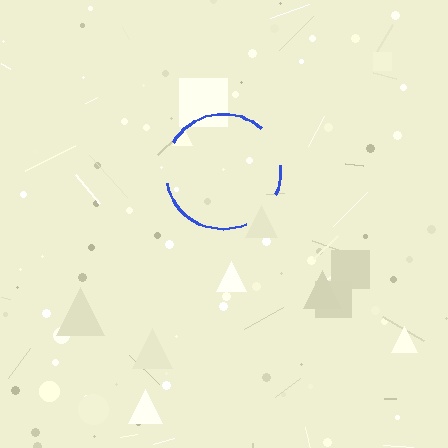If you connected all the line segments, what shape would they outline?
They would outline a circle.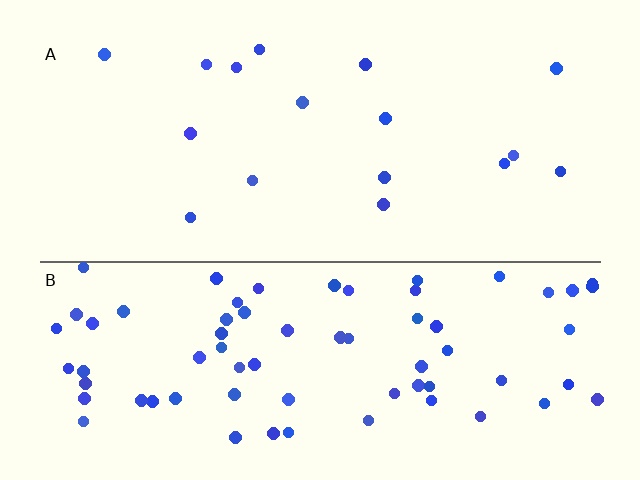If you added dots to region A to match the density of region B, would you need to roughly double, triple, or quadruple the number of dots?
Approximately quadruple.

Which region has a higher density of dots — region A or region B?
B (the bottom).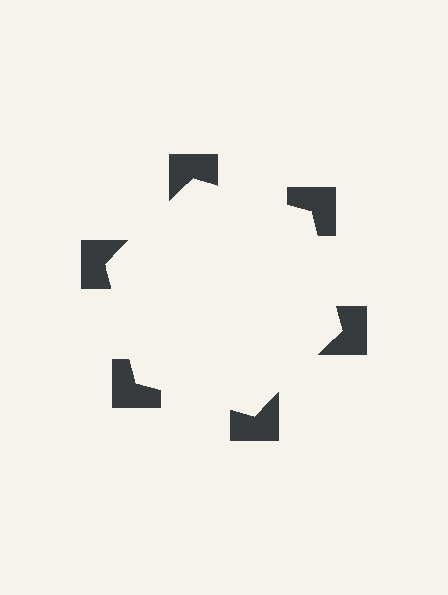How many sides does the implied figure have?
6 sides.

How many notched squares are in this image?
There are 6 — one at each vertex of the illusory hexagon.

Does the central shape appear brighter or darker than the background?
It typically appears slightly brighter than the background, even though no actual brightness change is drawn.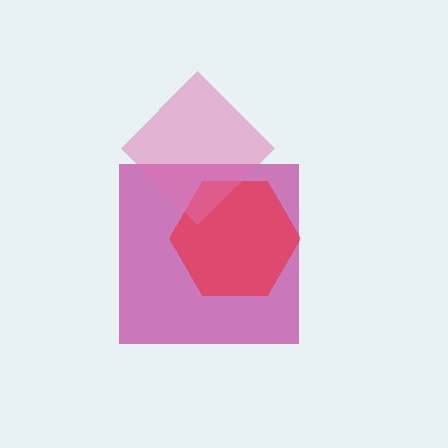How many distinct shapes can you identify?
There are 3 distinct shapes: a magenta square, a red hexagon, a pink diamond.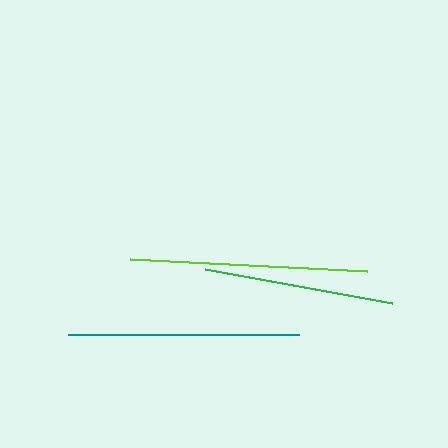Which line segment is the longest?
The lime line is the longest at approximately 238 pixels.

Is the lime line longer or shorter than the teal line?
The lime line is longer than the teal line.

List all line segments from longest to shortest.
From longest to shortest: lime, teal, green.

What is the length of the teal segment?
The teal segment is approximately 231 pixels long.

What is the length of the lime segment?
The lime segment is approximately 238 pixels long.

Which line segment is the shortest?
The green line is the shortest at approximately 190 pixels.